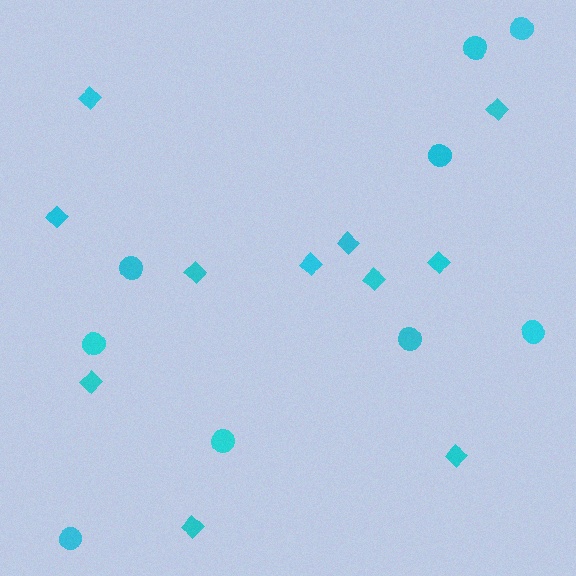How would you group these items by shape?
There are 2 groups: one group of circles (9) and one group of diamonds (11).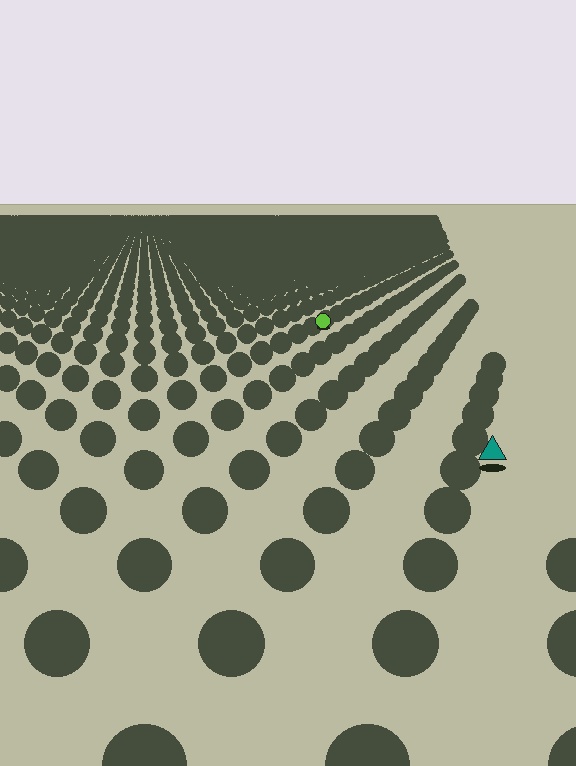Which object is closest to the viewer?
The teal triangle is closest. The texture marks near it are larger and more spread out.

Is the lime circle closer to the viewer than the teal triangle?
No. The teal triangle is closer — you can tell from the texture gradient: the ground texture is coarser near it.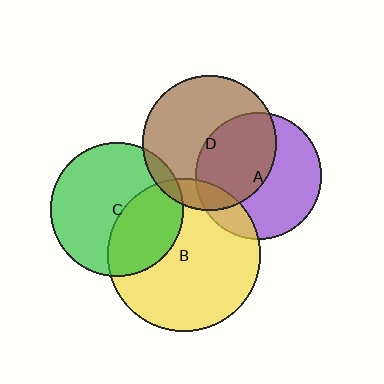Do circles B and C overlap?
Yes.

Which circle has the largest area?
Circle B (yellow).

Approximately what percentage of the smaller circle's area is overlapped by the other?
Approximately 35%.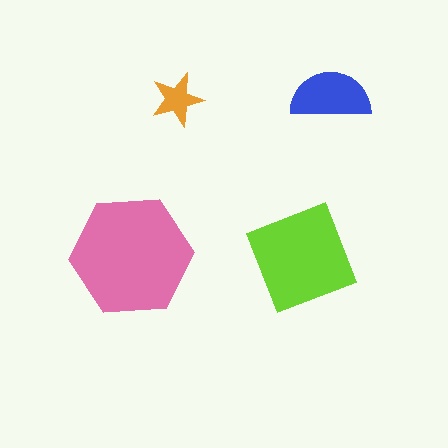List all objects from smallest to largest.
The orange star, the blue semicircle, the lime diamond, the pink hexagon.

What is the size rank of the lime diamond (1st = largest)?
2nd.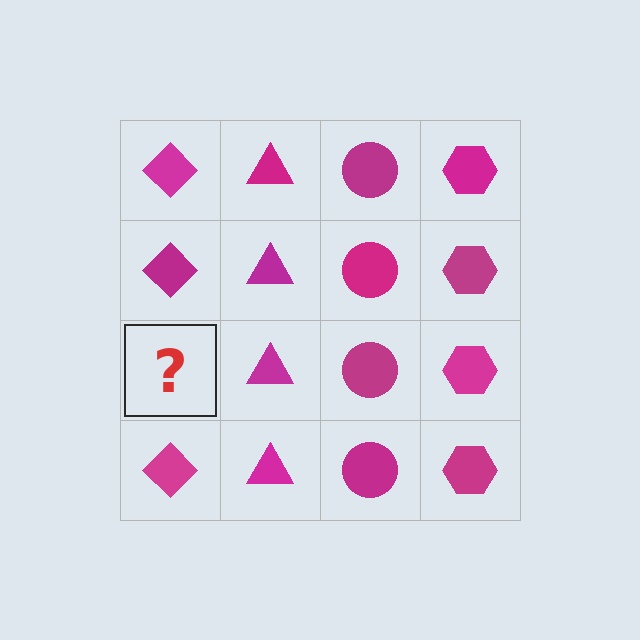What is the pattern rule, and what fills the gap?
The rule is that each column has a consistent shape. The gap should be filled with a magenta diamond.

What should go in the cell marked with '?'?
The missing cell should contain a magenta diamond.